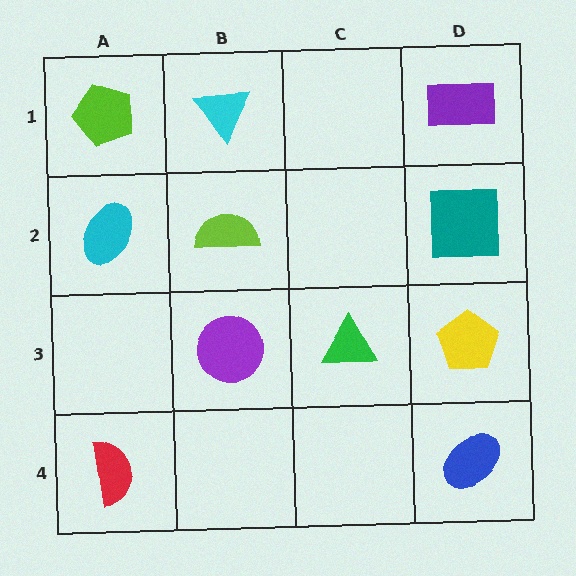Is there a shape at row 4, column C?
No, that cell is empty.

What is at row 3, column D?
A yellow pentagon.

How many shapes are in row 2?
3 shapes.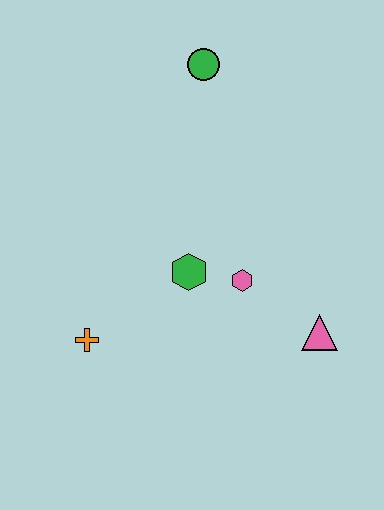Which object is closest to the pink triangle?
The pink hexagon is closest to the pink triangle.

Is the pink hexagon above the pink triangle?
Yes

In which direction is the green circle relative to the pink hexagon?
The green circle is above the pink hexagon.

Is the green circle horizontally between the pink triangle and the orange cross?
Yes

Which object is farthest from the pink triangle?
The green circle is farthest from the pink triangle.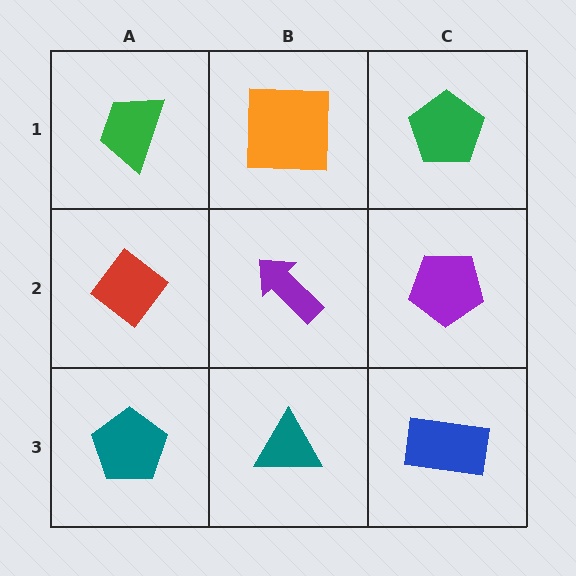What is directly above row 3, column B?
A purple arrow.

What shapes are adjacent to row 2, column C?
A green pentagon (row 1, column C), a blue rectangle (row 3, column C), a purple arrow (row 2, column B).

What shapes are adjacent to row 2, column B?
An orange square (row 1, column B), a teal triangle (row 3, column B), a red diamond (row 2, column A), a purple pentagon (row 2, column C).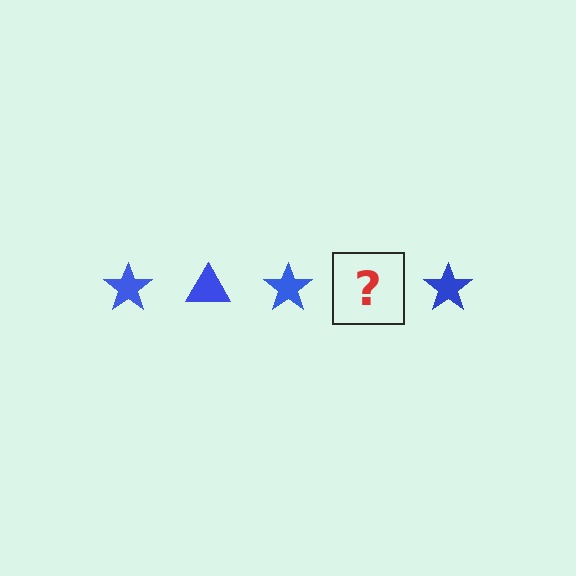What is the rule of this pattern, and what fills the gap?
The rule is that the pattern cycles through star, triangle shapes in blue. The gap should be filled with a blue triangle.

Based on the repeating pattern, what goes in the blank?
The blank should be a blue triangle.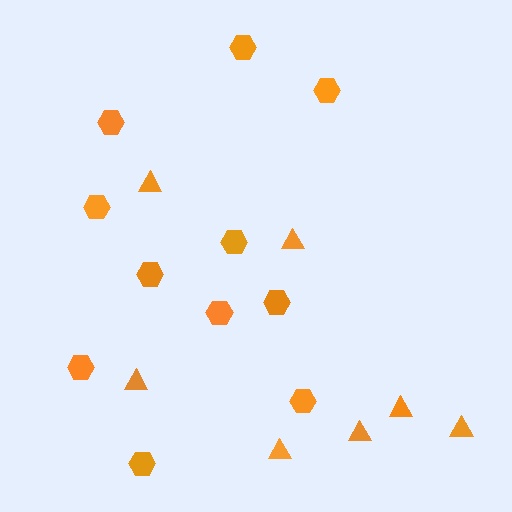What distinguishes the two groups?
There are 2 groups: one group of hexagons (11) and one group of triangles (7).